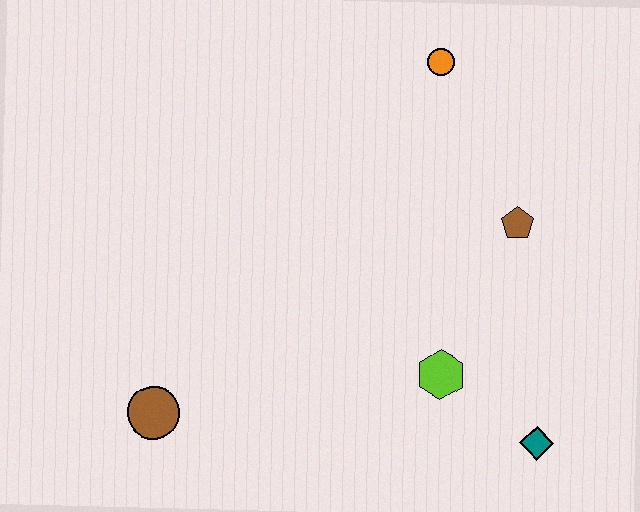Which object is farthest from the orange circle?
The brown circle is farthest from the orange circle.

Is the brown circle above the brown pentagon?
No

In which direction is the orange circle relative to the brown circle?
The orange circle is above the brown circle.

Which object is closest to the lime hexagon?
The teal diamond is closest to the lime hexagon.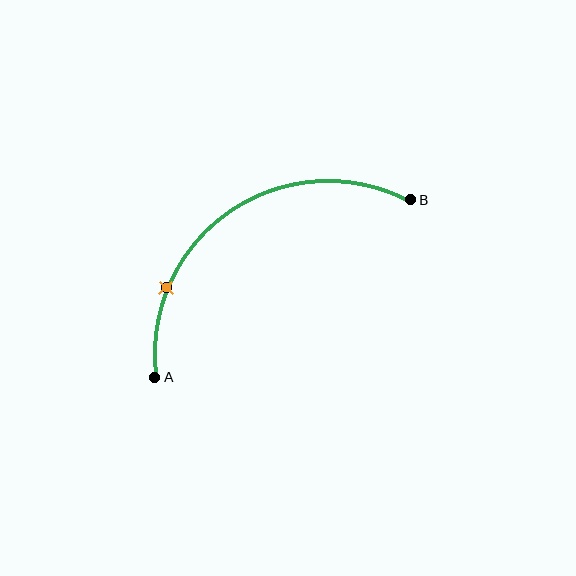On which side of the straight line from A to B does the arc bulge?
The arc bulges above and to the left of the straight line connecting A and B.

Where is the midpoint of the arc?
The arc midpoint is the point on the curve farthest from the straight line joining A and B. It sits above and to the left of that line.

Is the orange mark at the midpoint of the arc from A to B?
No. The orange mark lies on the arc but is closer to endpoint A. The arc midpoint would be at the point on the curve equidistant along the arc from both A and B.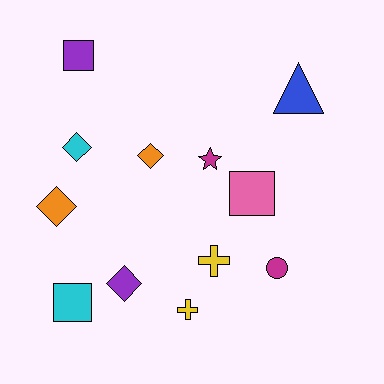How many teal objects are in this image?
There are no teal objects.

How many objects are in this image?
There are 12 objects.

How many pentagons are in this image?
There are no pentagons.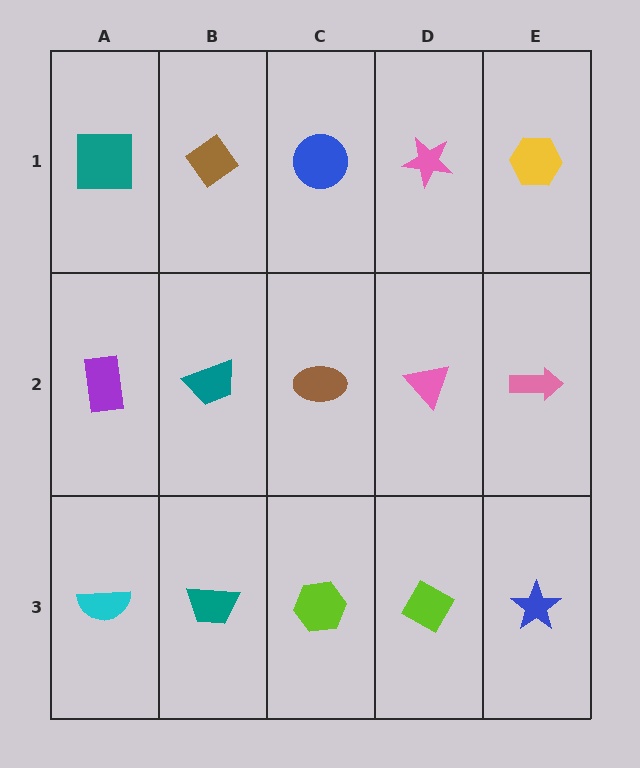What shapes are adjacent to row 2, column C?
A blue circle (row 1, column C), a lime hexagon (row 3, column C), a teal trapezoid (row 2, column B), a pink triangle (row 2, column D).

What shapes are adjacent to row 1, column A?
A purple rectangle (row 2, column A), a brown diamond (row 1, column B).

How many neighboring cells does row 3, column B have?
3.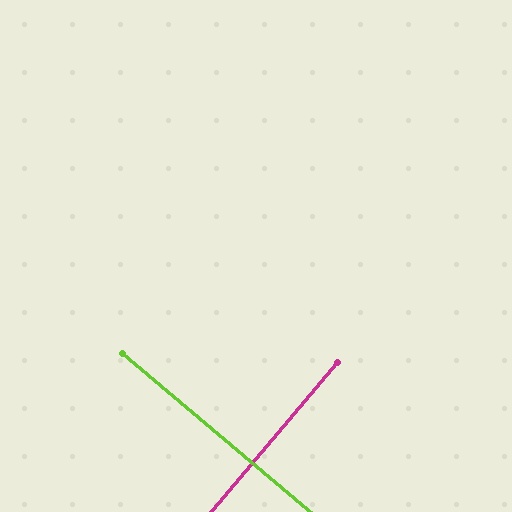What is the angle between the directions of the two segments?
Approximately 90 degrees.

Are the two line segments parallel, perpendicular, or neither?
Perpendicular — they meet at approximately 90°.